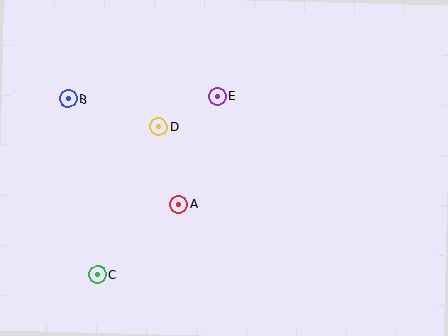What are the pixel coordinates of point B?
Point B is at (68, 99).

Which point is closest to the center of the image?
Point A at (179, 204) is closest to the center.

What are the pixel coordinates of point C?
Point C is at (97, 275).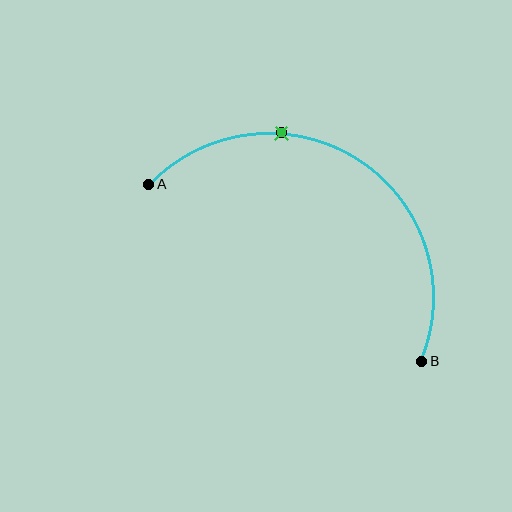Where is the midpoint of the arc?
The arc midpoint is the point on the curve farthest from the straight line joining A and B. It sits above that line.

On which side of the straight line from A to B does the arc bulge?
The arc bulges above the straight line connecting A and B.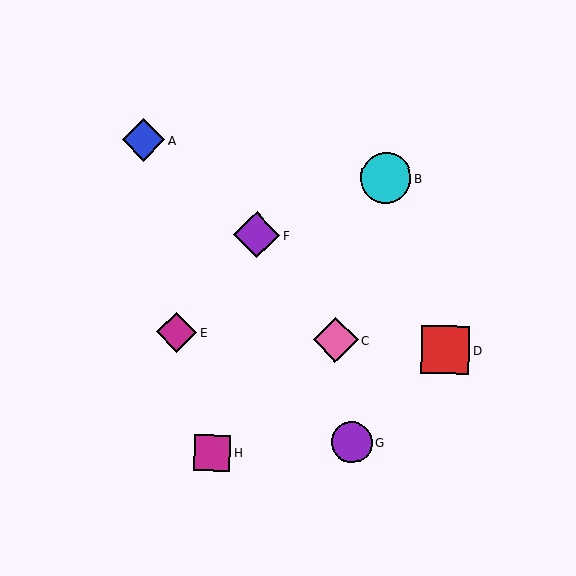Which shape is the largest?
The cyan circle (labeled B) is the largest.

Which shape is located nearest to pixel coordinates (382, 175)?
The cyan circle (labeled B) at (386, 178) is nearest to that location.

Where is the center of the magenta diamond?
The center of the magenta diamond is at (177, 332).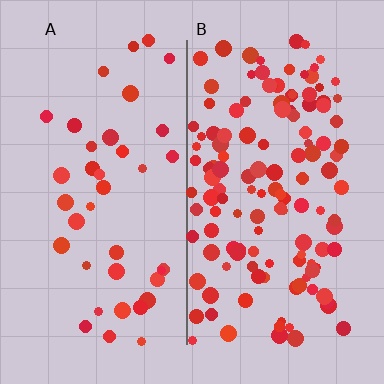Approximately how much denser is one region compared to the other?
Approximately 3.3× — region B over region A.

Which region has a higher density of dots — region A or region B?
B (the right).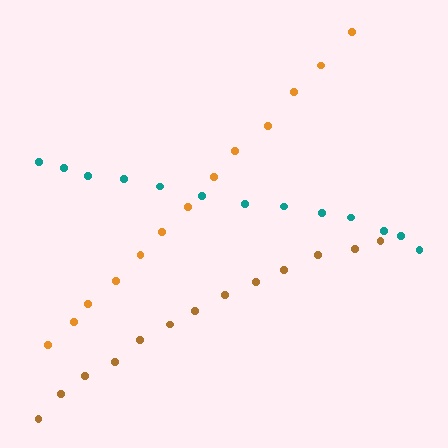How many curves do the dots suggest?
There are 3 distinct paths.